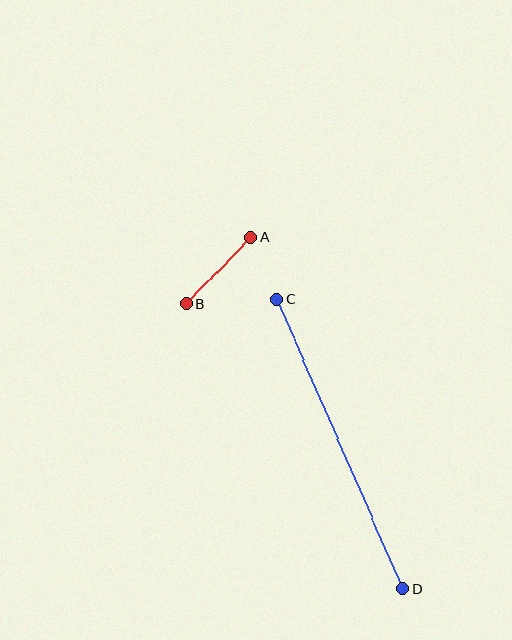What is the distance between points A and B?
The distance is approximately 93 pixels.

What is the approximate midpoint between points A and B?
The midpoint is at approximately (219, 271) pixels.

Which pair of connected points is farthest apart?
Points C and D are farthest apart.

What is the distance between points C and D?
The distance is approximately 315 pixels.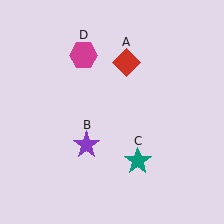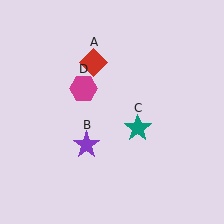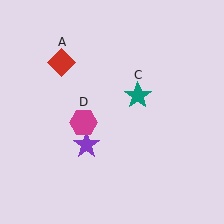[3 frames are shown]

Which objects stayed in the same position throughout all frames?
Purple star (object B) remained stationary.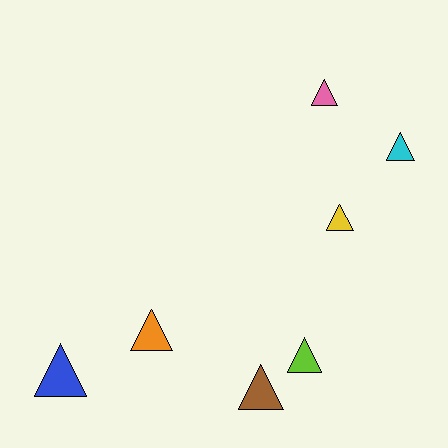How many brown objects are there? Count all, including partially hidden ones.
There is 1 brown object.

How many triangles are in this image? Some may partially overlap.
There are 7 triangles.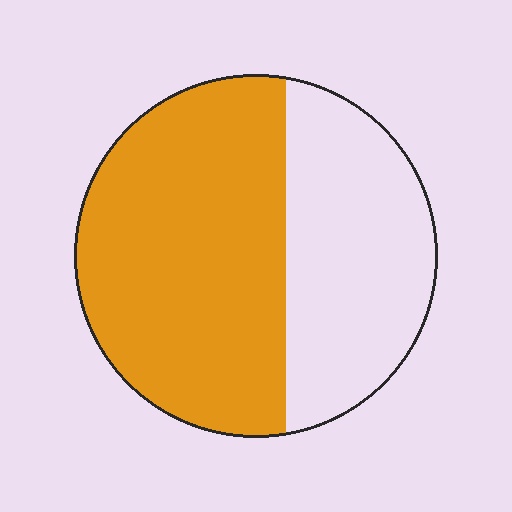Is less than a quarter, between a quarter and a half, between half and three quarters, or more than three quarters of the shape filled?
Between half and three quarters.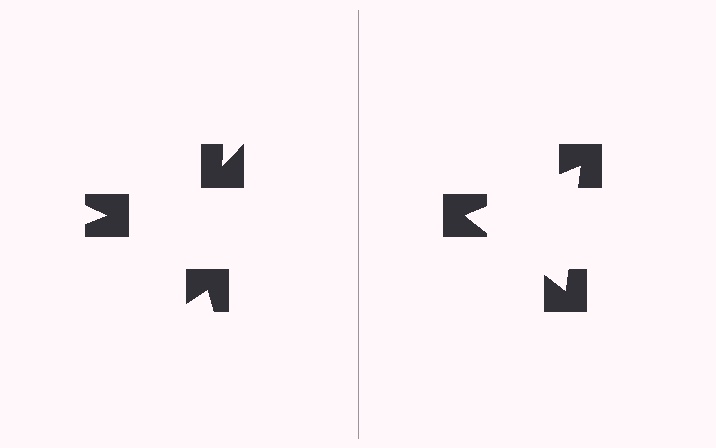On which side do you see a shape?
An illusory triangle appears on the right side. On the left side the wedge cuts are rotated, so no coherent shape forms.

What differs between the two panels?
The notched squares are positioned identically on both sides; only the wedge orientations differ. On the right they align to a triangle; on the left they are misaligned.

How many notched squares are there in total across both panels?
6 — 3 on each side.